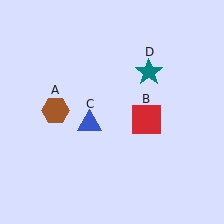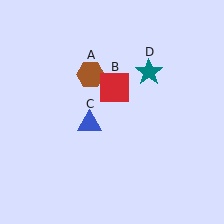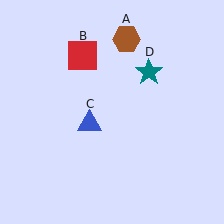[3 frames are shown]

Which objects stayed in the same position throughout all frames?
Blue triangle (object C) and teal star (object D) remained stationary.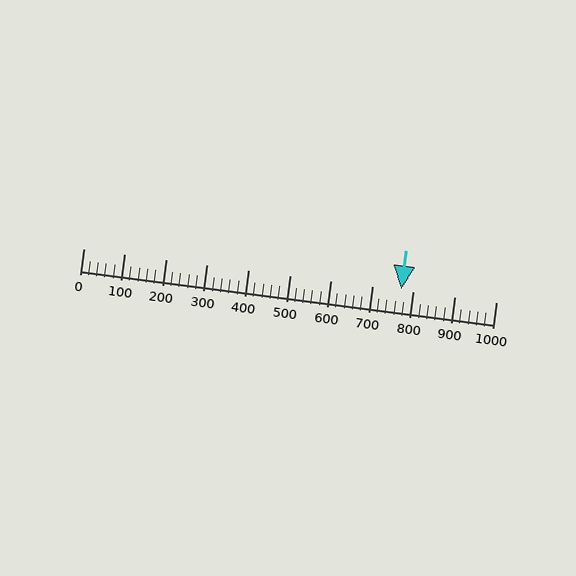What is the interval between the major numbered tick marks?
The major tick marks are spaced 100 units apart.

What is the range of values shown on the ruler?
The ruler shows values from 0 to 1000.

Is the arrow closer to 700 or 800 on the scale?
The arrow is closer to 800.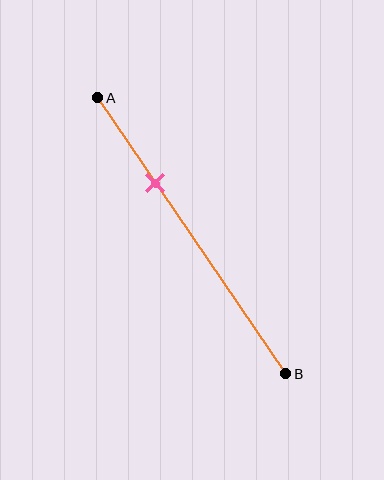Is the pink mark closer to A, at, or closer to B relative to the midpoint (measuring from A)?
The pink mark is closer to point A than the midpoint of segment AB.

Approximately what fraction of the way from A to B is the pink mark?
The pink mark is approximately 30% of the way from A to B.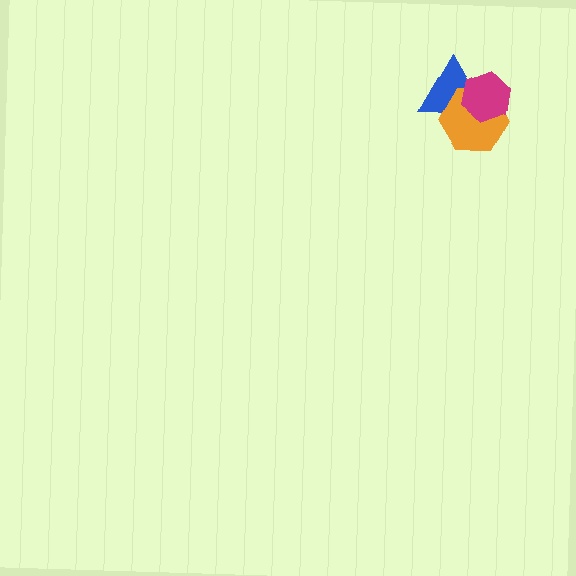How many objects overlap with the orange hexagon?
2 objects overlap with the orange hexagon.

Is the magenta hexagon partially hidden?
No, no other shape covers it.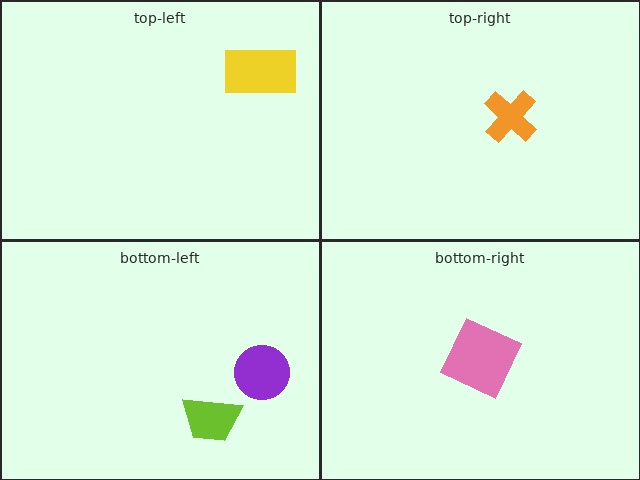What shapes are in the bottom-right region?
The pink square.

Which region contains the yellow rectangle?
The top-left region.